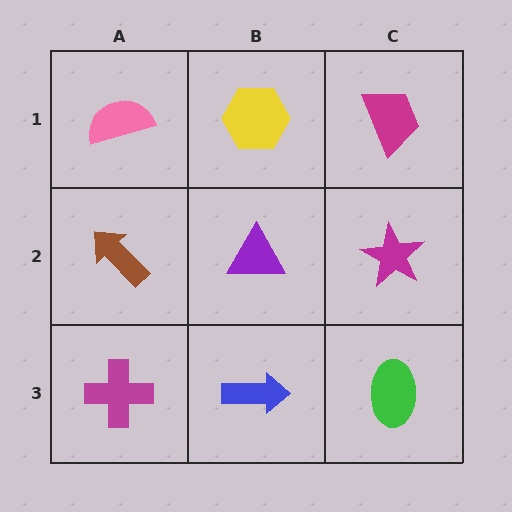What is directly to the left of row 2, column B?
A brown arrow.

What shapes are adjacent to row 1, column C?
A magenta star (row 2, column C), a yellow hexagon (row 1, column B).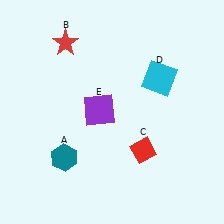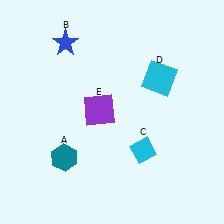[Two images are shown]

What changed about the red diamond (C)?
In Image 1, C is red. In Image 2, it changed to cyan.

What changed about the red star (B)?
In Image 1, B is red. In Image 2, it changed to blue.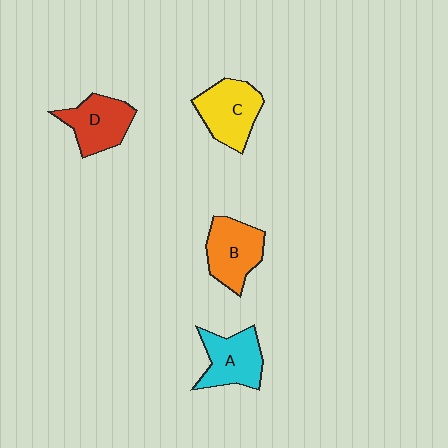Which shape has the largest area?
Shape C (yellow).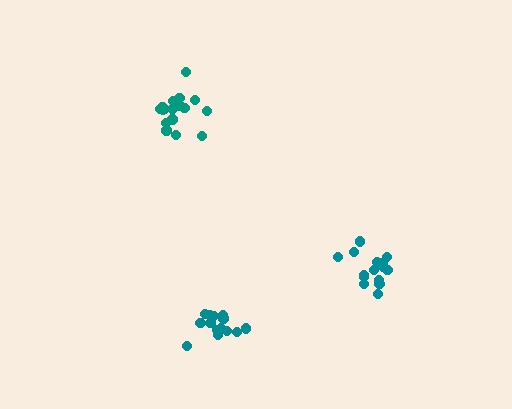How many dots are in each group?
Group 1: 17 dots, Group 2: 15 dots, Group 3: 15 dots (47 total).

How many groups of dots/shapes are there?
There are 3 groups.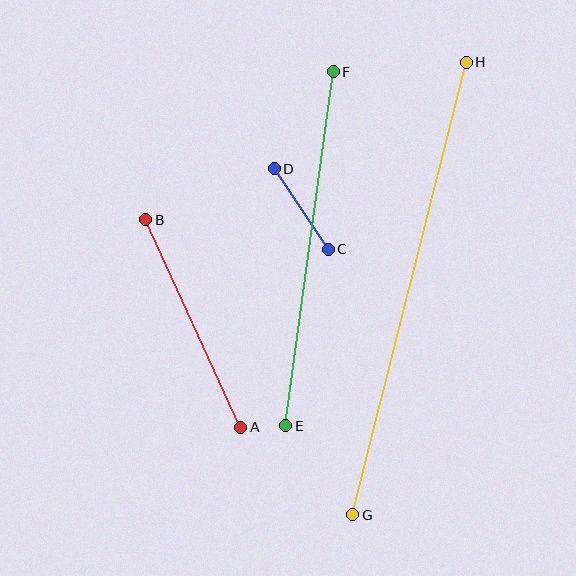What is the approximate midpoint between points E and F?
The midpoint is at approximately (309, 249) pixels.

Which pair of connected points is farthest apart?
Points G and H are farthest apart.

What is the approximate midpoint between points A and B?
The midpoint is at approximately (193, 323) pixels.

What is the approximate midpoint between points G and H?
The midpoint is at approximately (410, 289) pixels.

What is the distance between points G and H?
The distance is approximately 466 pixels.